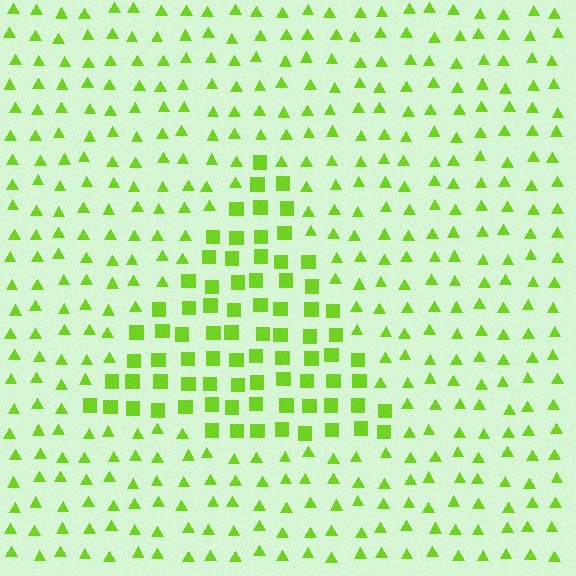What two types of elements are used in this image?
The image uses squares inside the triangle region and triangles outside it.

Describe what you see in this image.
The image is filled with small lime elements arranged in a uniform grid. A triangle-shaped region contains squares, while the surrounding area contains triangles. The boundary is defined purely by the change in element shape.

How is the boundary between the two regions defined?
The boundary is defined by a change in element shape: squares inside vs. triangles outside. All elements share the same color and spacing.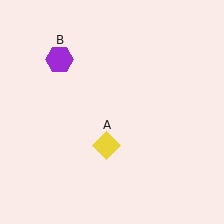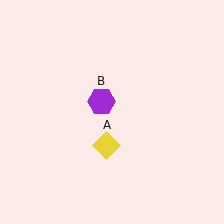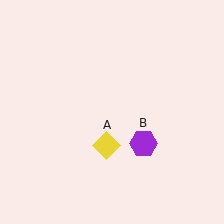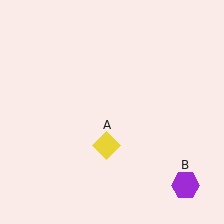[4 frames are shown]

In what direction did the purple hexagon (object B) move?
The purple hexagon (object B) moved down and to the right.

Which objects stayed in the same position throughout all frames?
Yellow diamond (object A) remained stationary.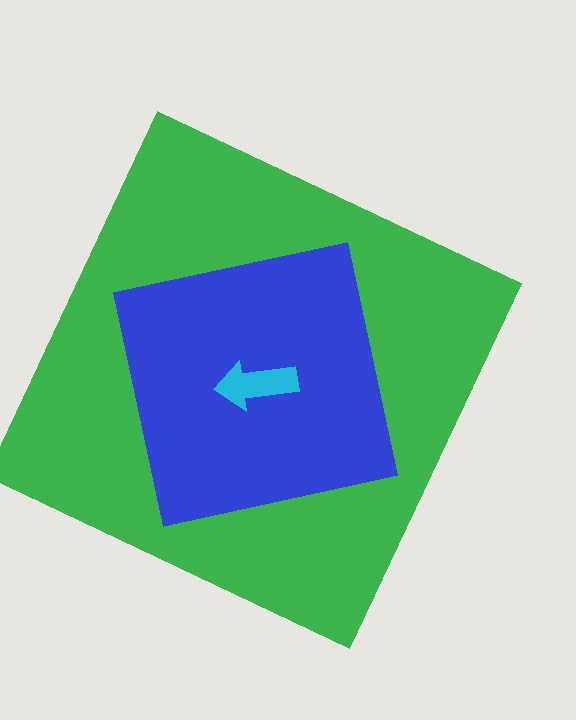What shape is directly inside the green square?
The blue square.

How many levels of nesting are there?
3.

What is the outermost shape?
The green square.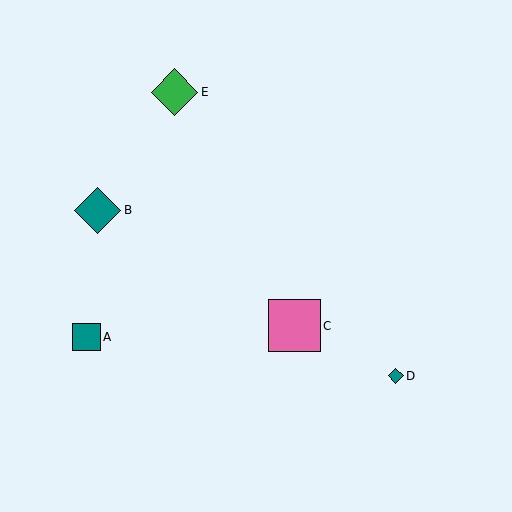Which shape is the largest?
The pink square (labeled C) is the largest.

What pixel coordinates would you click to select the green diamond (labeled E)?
Click at (175, 92) to select the green diamond E.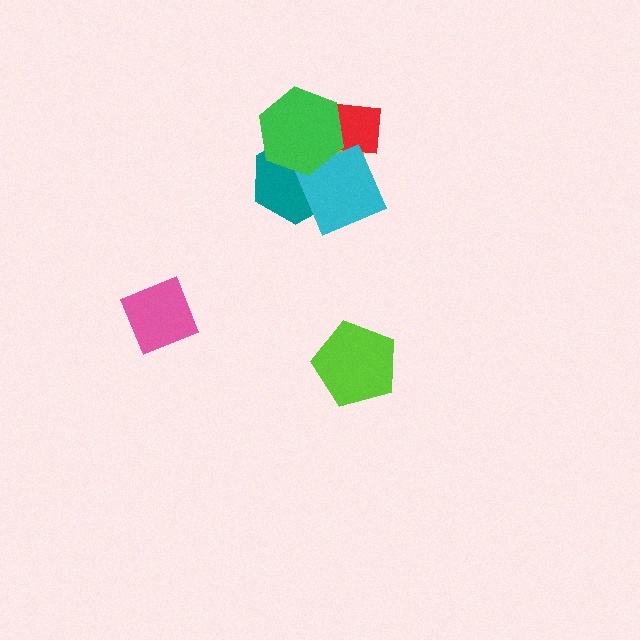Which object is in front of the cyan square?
The green hexagon is in front of the cyan square.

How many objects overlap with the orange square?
4 objects overlap with the orange square.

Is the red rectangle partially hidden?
Yes, it is partially covered by another shape.